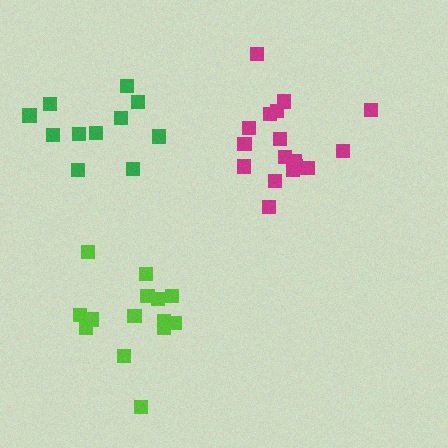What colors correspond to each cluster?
The clusters are colored: lime, magenta, green.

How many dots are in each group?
Group 1: 14 dots, Group 2: 17 dots, Group 3: 11 dots (42 total).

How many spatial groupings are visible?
There are 3 spatial groupings.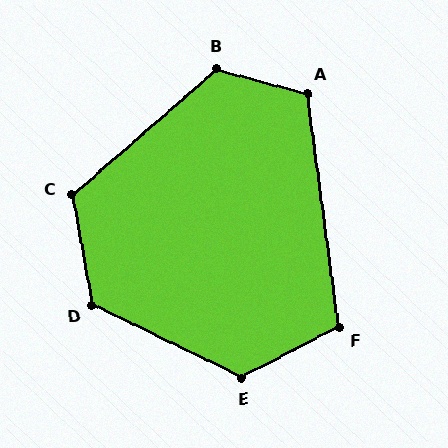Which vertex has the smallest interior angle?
F, at approximately 110 degrees.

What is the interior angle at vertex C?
Approximately 121 degrees (obtuse).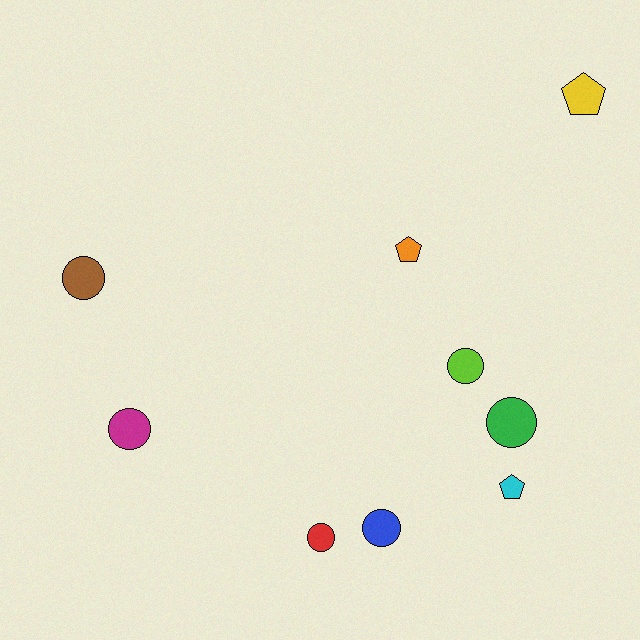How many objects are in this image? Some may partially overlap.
There are 9 objects.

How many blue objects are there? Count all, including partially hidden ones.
There is 1 blue object.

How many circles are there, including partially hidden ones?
There are 6 circles.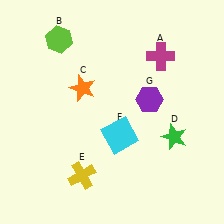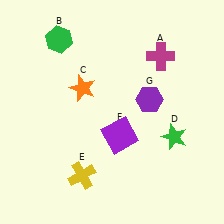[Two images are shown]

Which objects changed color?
B changed from lime to green. F changed from cyan to purple.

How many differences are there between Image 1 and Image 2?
There are 2 differences between the two images.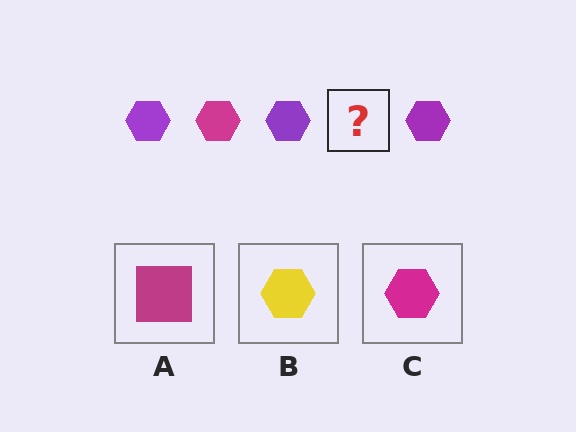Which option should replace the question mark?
Option C.